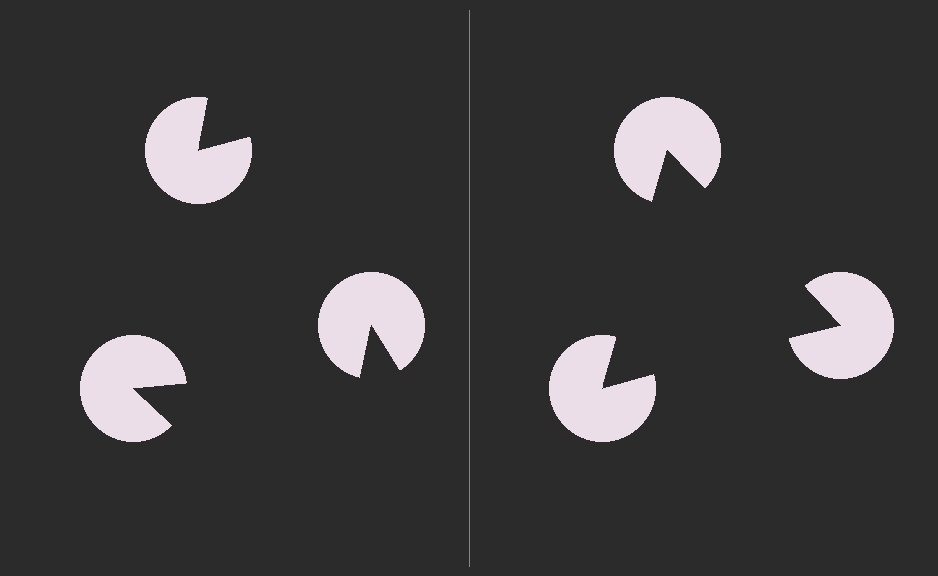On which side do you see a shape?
An illusory triangle appears on the right side. On the left side the wedge cuts are rotated, so no coherent shape forms.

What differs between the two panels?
The pac-man discs are positioned identically on both sides; only the wedge orientations differ. On the right they align to a triangle; on the left they are misaligned.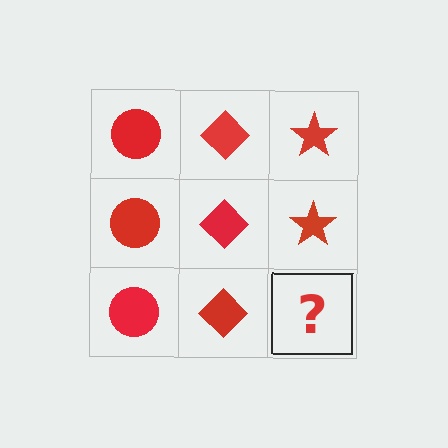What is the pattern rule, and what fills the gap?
The rule is that each column has a consistent shape. The gap should be filled with a red star.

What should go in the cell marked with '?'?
The missing cell should contain a red star.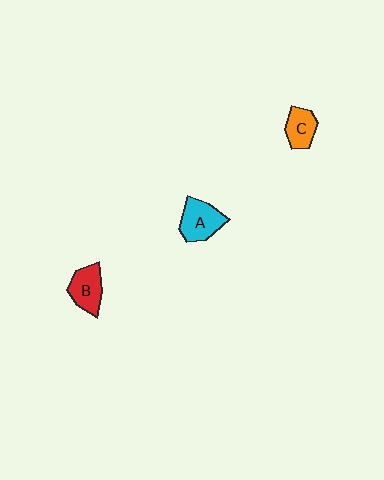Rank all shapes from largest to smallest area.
From largest to smallest: A (cyan), B (red), C (orange).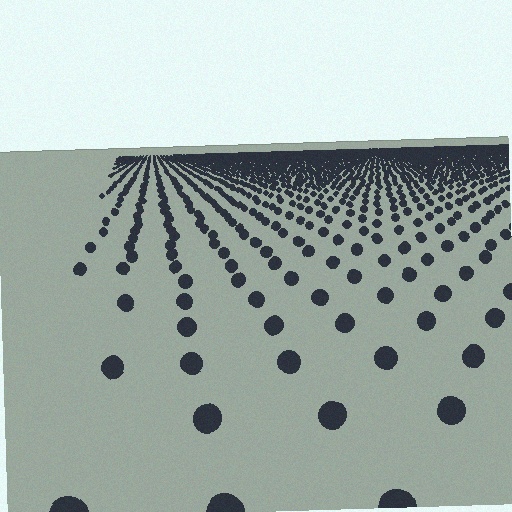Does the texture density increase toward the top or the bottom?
Density increases toward the top.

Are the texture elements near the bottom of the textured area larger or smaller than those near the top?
Larger. Near the bottom, elements are closer to the viewer and appear at a bigger on-screen size.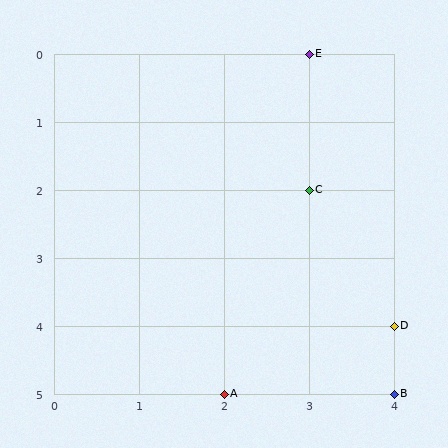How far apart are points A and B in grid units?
Points A and B are 2 columns apart.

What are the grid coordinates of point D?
Point D is at grid coordinates (4, 4).